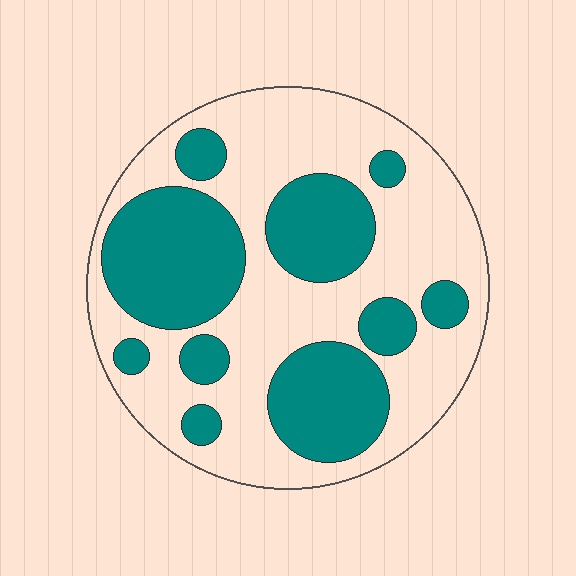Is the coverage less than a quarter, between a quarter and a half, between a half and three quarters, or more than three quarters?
Between a quarter and a half.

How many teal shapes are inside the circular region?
10.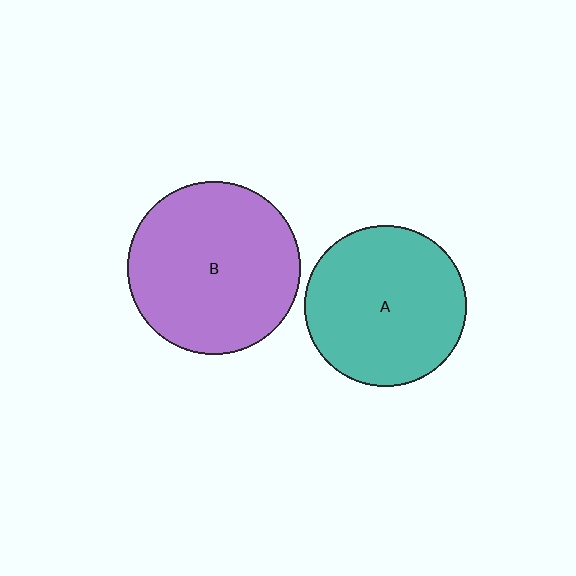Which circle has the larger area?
Circle B (purple).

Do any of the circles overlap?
No, none of the circles overlap.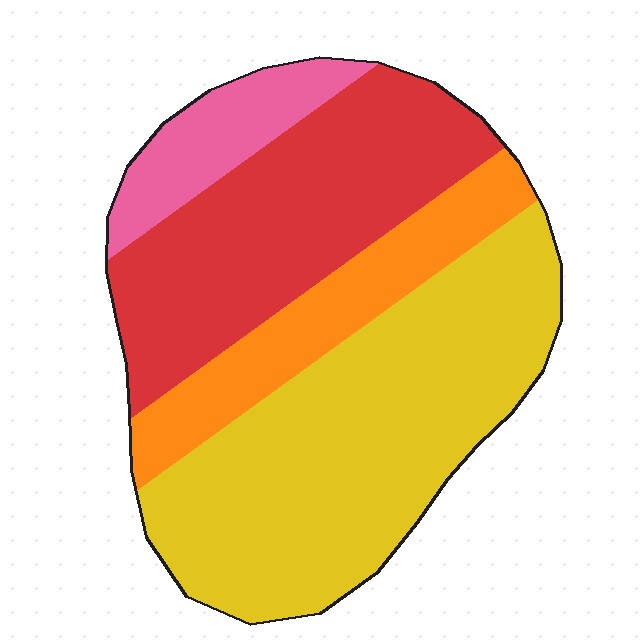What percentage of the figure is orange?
Orange covers 16% of the figure.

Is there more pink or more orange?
Orange.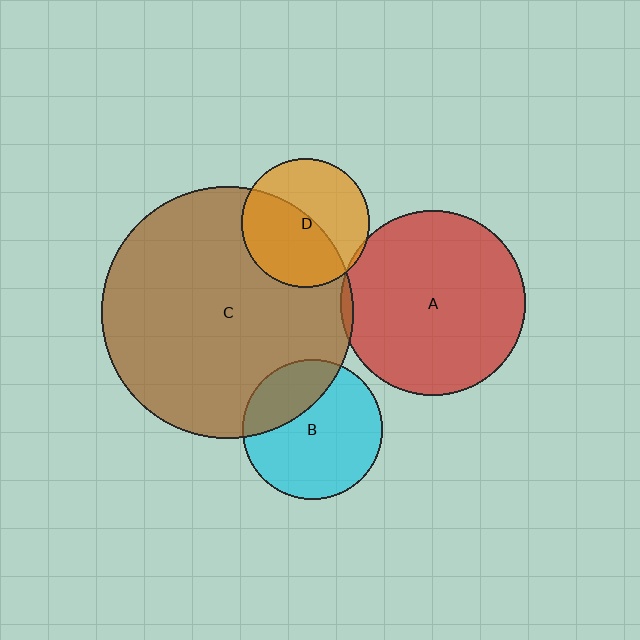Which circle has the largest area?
Circle C (brown).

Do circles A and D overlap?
Yes.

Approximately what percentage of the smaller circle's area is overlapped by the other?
Approximately 5%.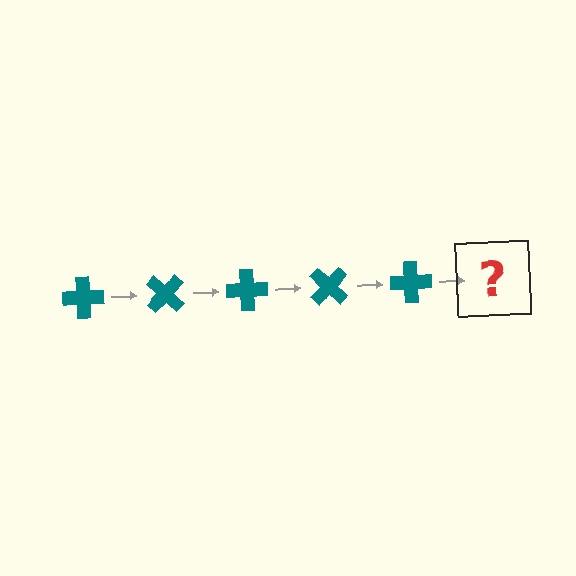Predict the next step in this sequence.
The next step is a teal cross rotated 225 degrees.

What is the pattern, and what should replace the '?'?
The pattern is that the cross rotates 45 degrees each step. The '?' should be a teal cross rotated 225 degrees.